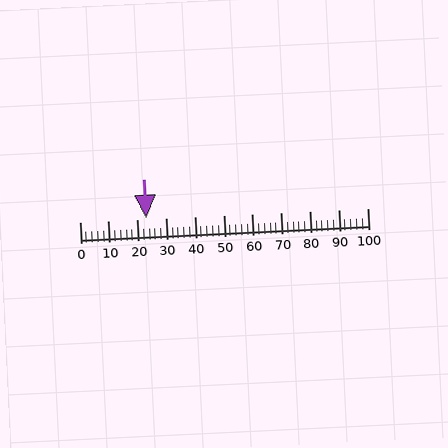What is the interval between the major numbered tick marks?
The major tick marks are spaced 10 units apart.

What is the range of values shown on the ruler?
The ruler shows values from 0 to 100.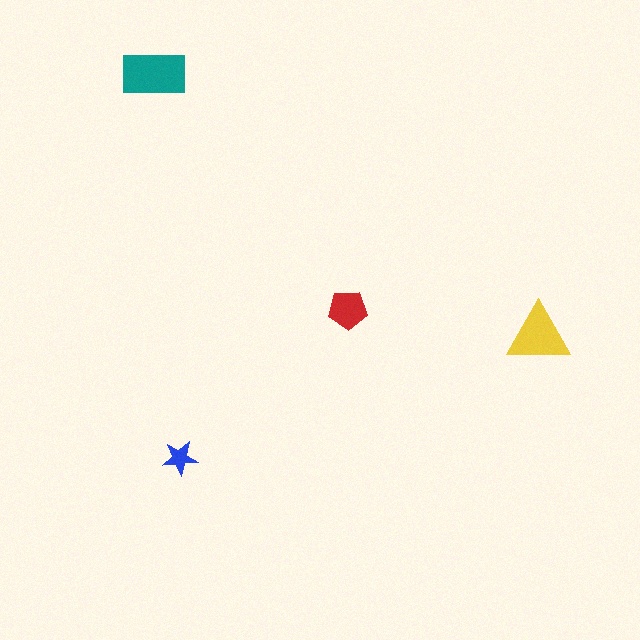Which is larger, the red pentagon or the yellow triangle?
The yellow triangle.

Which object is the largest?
The teal rectangle.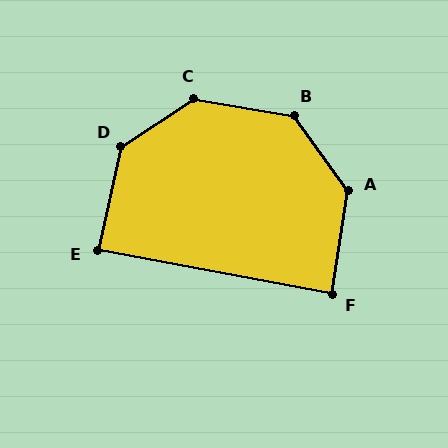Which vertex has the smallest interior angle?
E, at approximately 88 degrees.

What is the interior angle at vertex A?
Approximately 135 degrees (obtuse).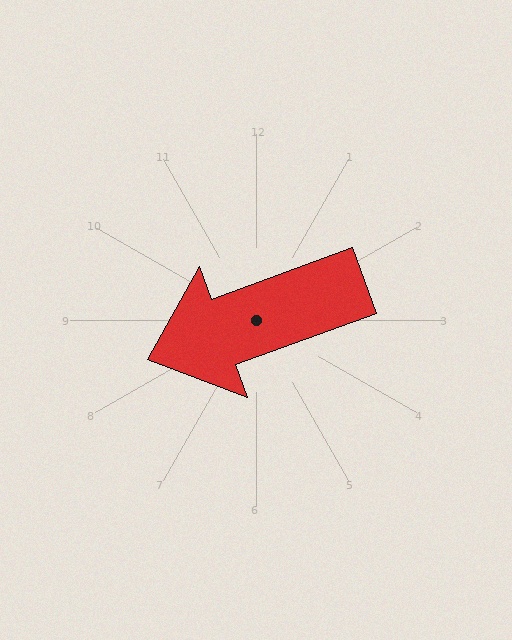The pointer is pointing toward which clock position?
Roughly 8 o'clock.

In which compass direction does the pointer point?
West.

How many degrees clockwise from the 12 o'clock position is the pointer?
Approximately 250 degrees.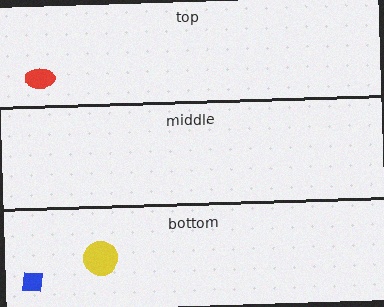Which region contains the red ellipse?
The top region.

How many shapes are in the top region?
1.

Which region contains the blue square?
The bottom region.